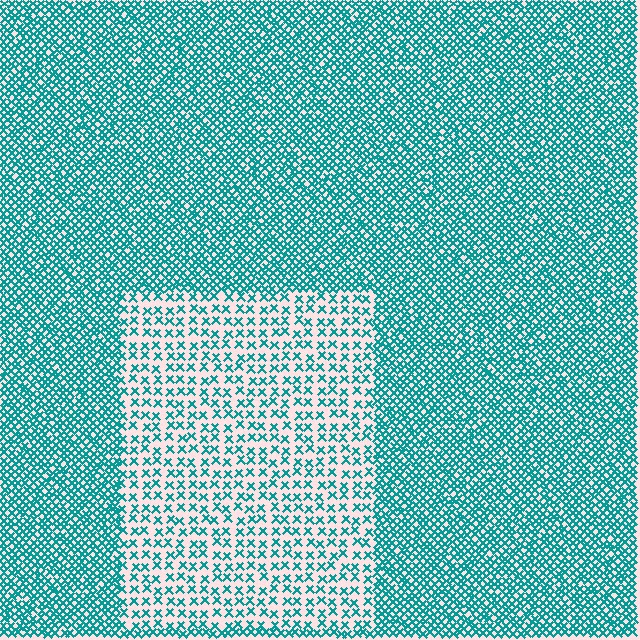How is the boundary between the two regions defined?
The boundary is defined by a change in element density (approximately 2.4x ratio). All elements are the same color, size, and shape.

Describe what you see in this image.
The image contains small teal elements arranged at two different densities. A rectangle-shaped region is visible where the elements are less densely packed than the surrounding area.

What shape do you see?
I see a rectangle.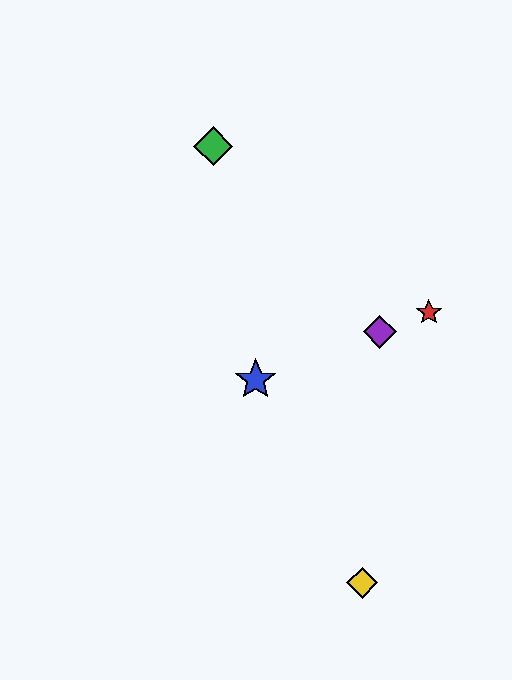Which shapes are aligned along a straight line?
The red star, the blue star, the purple diamond are aligned along a straight line.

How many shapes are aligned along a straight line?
3 shapes (the red star, the blue star, the purple diamond) are aligned along a straight line.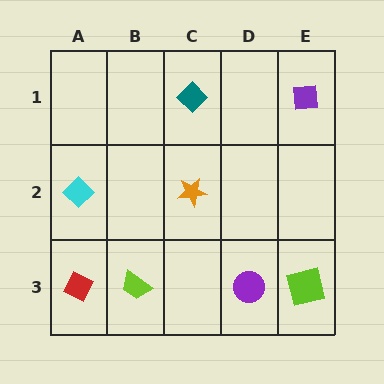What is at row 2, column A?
A cyan diamond.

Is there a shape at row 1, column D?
No, that cell is empty.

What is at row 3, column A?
A red diamond.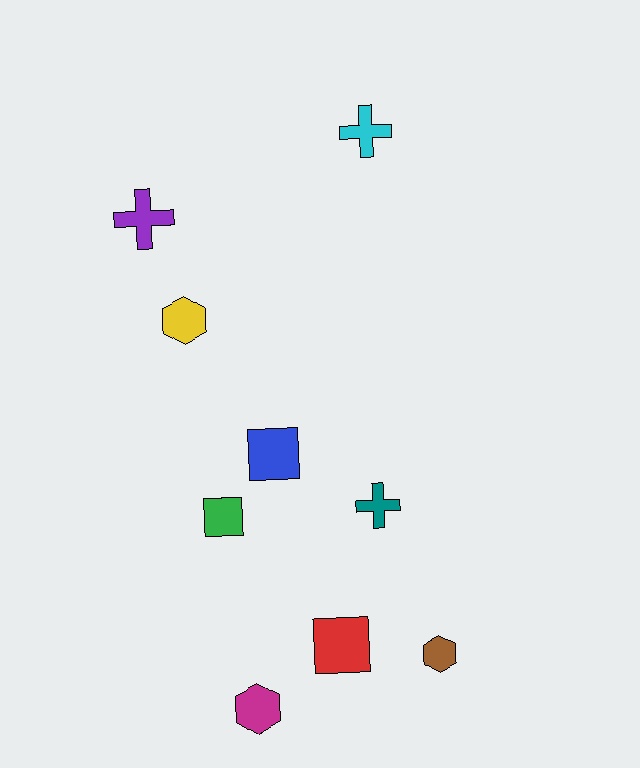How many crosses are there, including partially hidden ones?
There are 3 crosses.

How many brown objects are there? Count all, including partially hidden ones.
There is 1 brown object.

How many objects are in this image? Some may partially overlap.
There are 9 objects.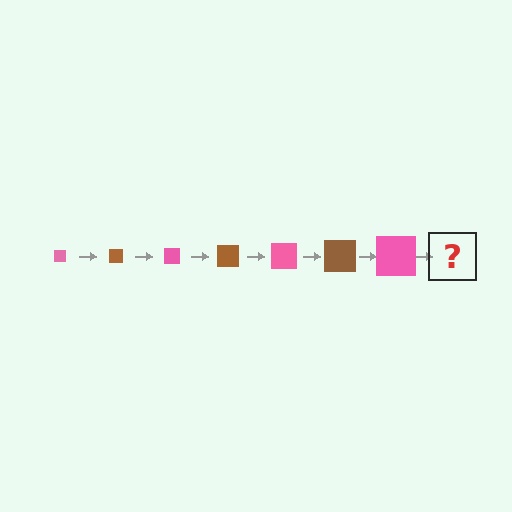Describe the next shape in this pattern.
It should be a brown square, larger than the previous one.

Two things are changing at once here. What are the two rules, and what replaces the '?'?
The two rules are that the square grows larger each step and the color cycles through pink and brown. The '?' should be a brown square, larger than the previous one.